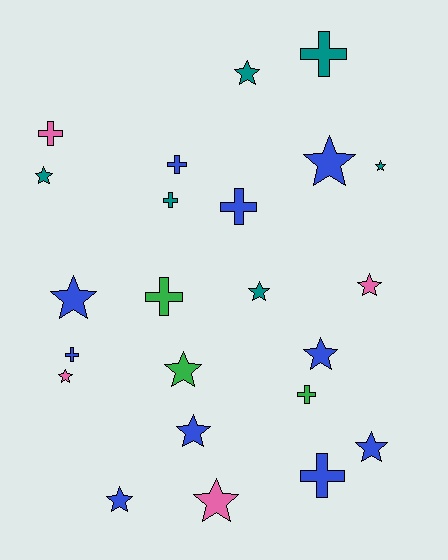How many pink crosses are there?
There is 1 pink cross.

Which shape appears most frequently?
Star, with 14 objects.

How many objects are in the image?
There are 23 objects.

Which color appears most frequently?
Blue, with 10 objects.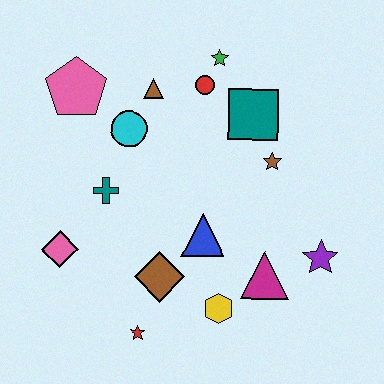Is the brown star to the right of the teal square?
Yes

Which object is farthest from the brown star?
The pink diamond is farthest from the brown star.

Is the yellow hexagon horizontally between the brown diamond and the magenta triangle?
Yes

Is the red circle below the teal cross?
No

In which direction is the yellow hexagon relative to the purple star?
The yellow hexagon is to the left of the purple star.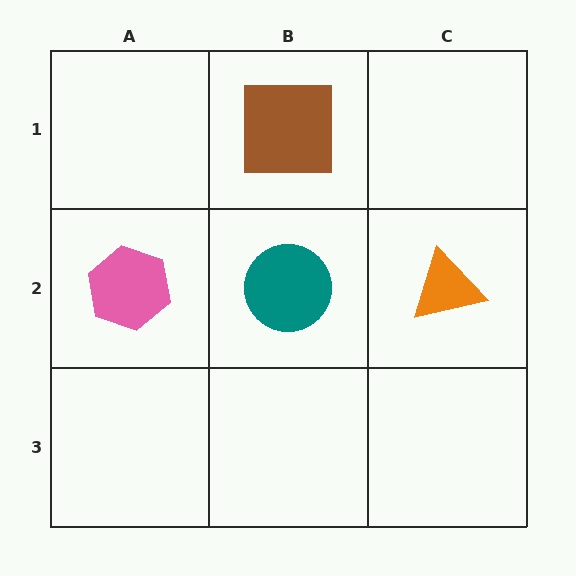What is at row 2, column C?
An orange triangle.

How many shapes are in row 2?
3 shapes.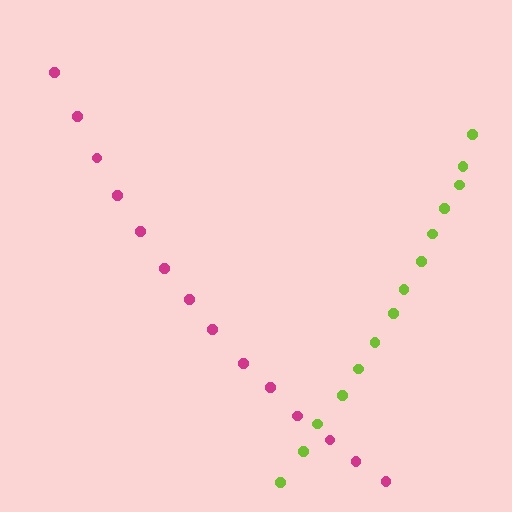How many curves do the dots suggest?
There are 2 distinct paths.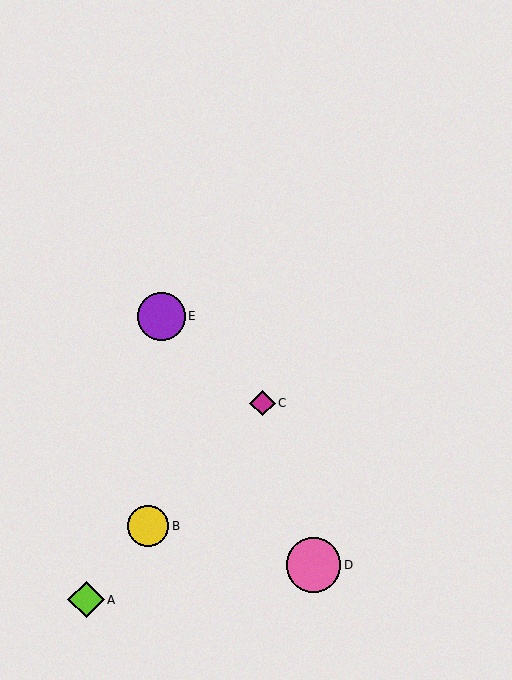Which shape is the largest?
The pink circle (labeled D) is the largest.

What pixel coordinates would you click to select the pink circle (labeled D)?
Click at (314, 565) to select the pink circle D.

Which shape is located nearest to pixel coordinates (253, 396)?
The magenta diamond (labeled C) at (263, 403) is nearest to that location.